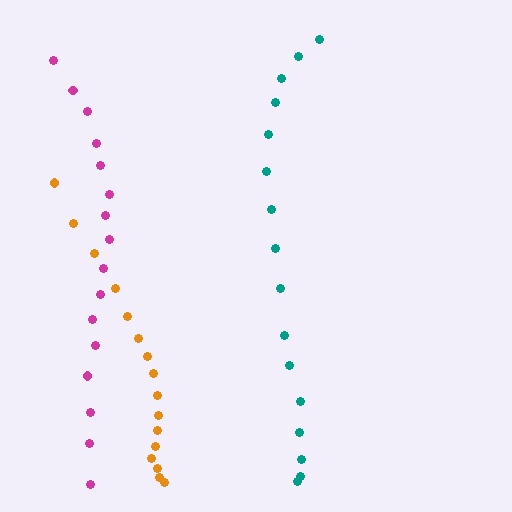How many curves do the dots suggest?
There are 3 distinct paths.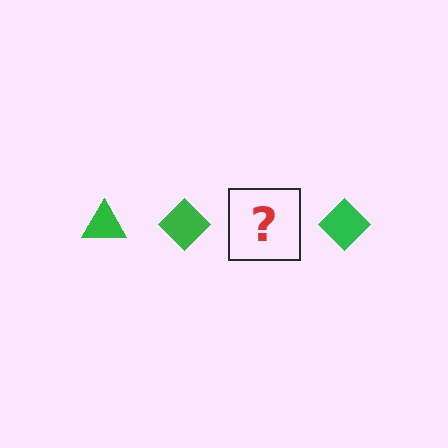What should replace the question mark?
The question mark should be replaced with a green triangle.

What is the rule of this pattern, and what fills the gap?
The rule is that the pattern cycles through triangle, diamond shapes in green. The gap should be filled with a green triangle.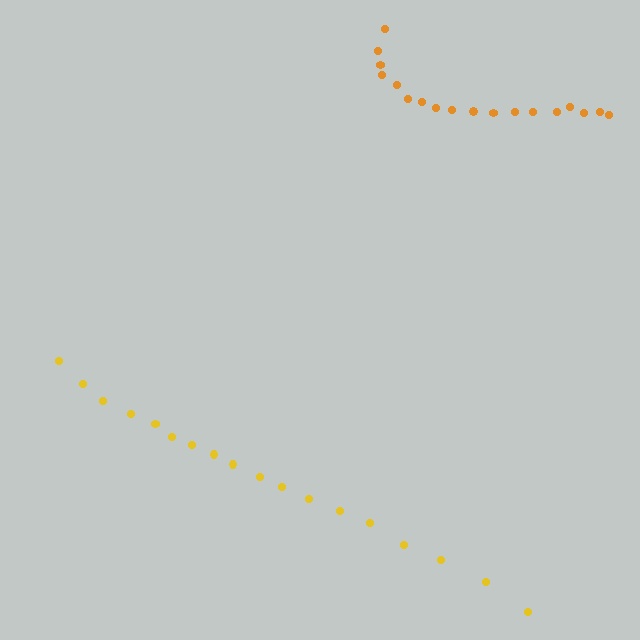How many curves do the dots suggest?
There are 2 distinct paths.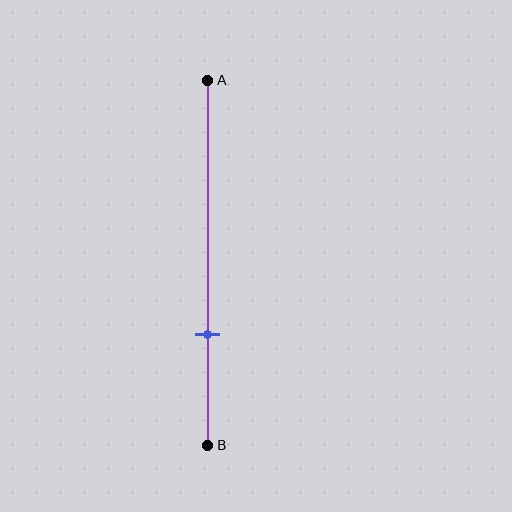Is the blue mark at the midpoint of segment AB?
No, the mark is at about 70% from A, not at the 50% midpoint.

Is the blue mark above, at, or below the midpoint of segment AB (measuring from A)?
The blue mark is below the midpoint of segment AB.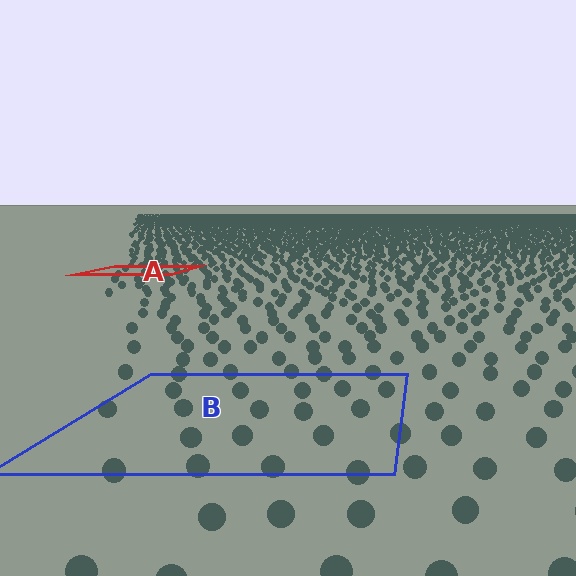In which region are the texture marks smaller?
The texture marks are smaller in region A, because it is farther away.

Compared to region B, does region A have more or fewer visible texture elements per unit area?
Region A has more texture elements per unit area — they are packed more densely because it is farther away.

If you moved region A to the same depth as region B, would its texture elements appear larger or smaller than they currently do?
They would appear larger. At a closer depth, the same texture elements are projected at a bigger on-screen size.